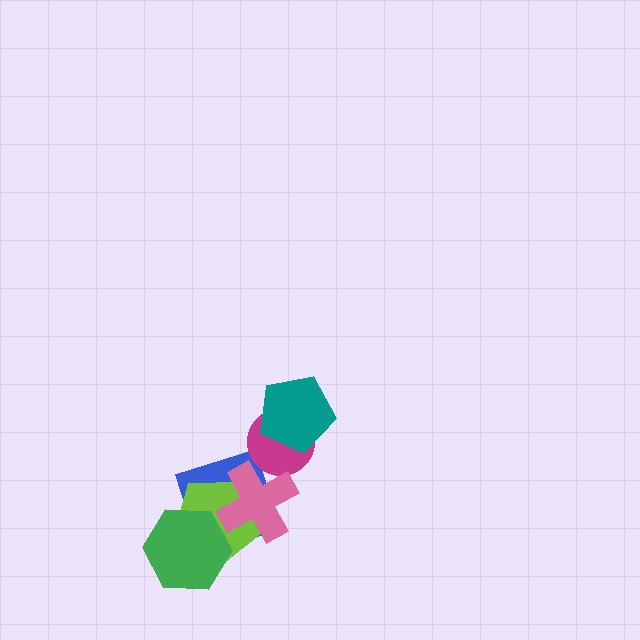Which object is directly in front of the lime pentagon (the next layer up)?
The pink cross is directly in front of the lime pentagon.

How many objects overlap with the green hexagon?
2 objects overlap with the green hexagon.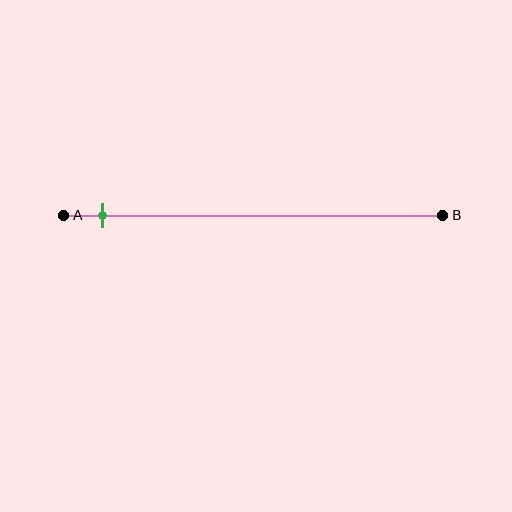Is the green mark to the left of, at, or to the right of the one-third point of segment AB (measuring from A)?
The green mark is to the left of the one-third point of segment AB.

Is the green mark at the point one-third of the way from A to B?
No, the mark is at about 10% from A, not at the 33% one-third point.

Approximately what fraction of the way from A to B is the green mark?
The green mark is approximately 10% of the way from A to B.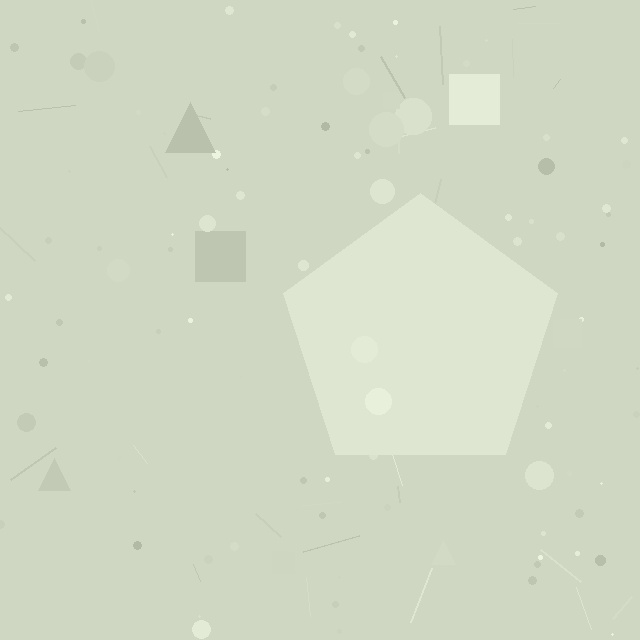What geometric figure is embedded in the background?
A pentagon is embedded in the background.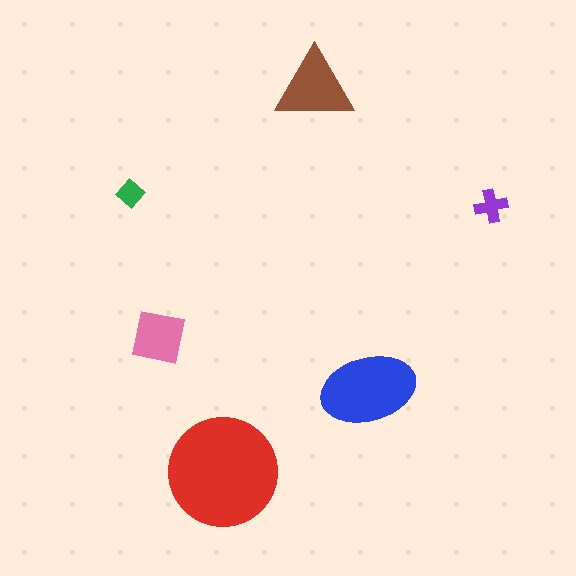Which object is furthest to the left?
The green diamond is leftmost.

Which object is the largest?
The red circle.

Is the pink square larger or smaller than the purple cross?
Larger.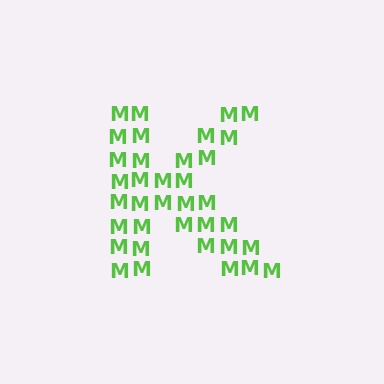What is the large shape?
The large shape is the letter K.